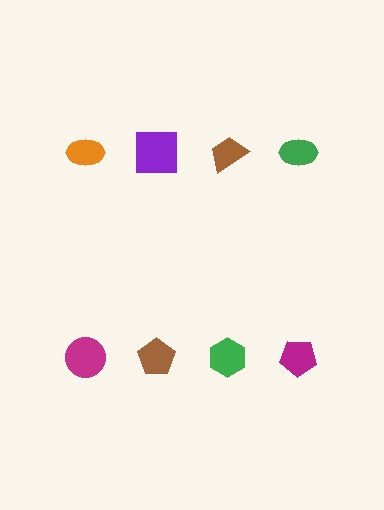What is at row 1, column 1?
An orange ellipse.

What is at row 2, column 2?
A brown pentagon.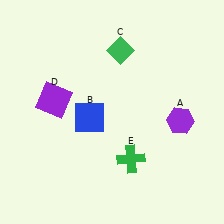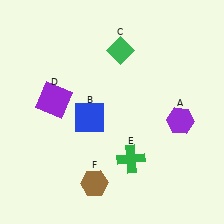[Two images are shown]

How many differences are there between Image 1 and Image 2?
There is 1 difference between the two images.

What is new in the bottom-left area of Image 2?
A brown hexagon (F) was added in the bottom-left area of Image 2.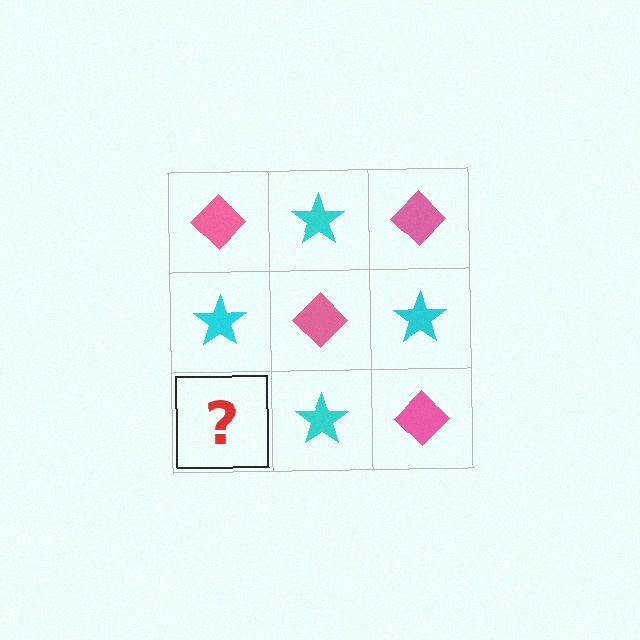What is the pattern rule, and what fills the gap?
The rule is that it alternates pink diamond and cyan star in a checkerboard pattern. The gap should be filled with a pink diamond.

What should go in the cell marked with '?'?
The missing cell should contain a pink diamond.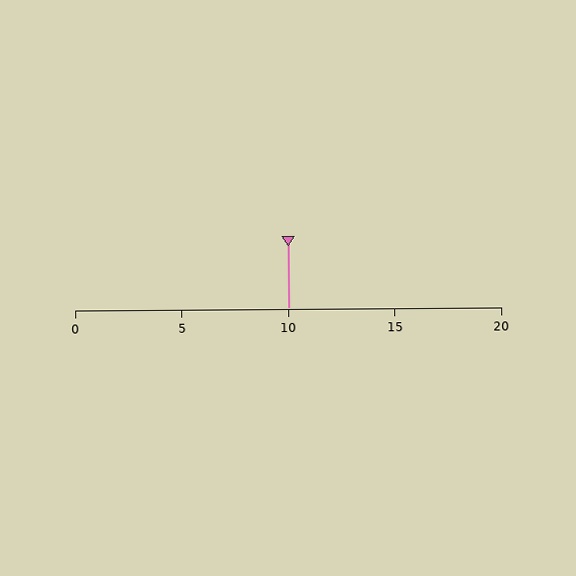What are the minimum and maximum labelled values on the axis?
The axis runs from 0 to 20.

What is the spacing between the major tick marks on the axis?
The major ticks are spaced 5 apart.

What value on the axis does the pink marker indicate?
The marker indicates approximately 10.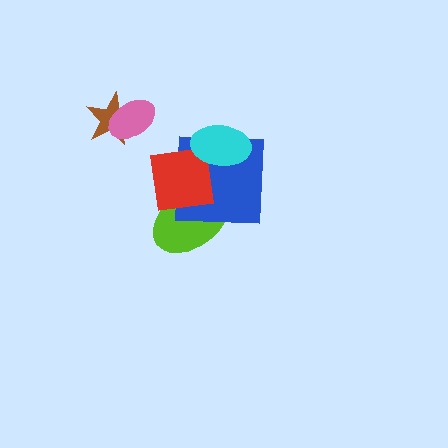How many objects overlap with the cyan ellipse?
2 objects overlap with the cyan ellipse.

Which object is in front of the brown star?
The pink ellipse is in front of the brown star.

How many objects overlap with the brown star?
1 object overlaps with the brown star.